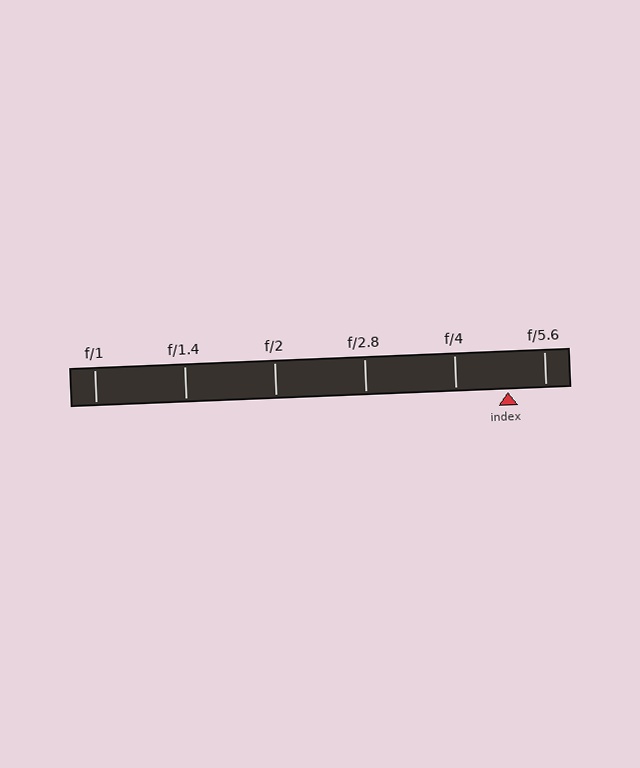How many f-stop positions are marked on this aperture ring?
There are 6 f-stop positions marked.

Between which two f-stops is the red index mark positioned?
The index mark is between f/4 and f/5.6.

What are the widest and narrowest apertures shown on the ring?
The widest aperture shown is f/1 and the narrowest is f/5.6.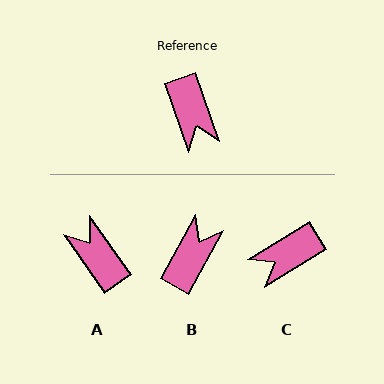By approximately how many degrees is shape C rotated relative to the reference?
Approximately 78 degrees clockwise.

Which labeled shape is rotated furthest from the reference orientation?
A, about 164 degrees away.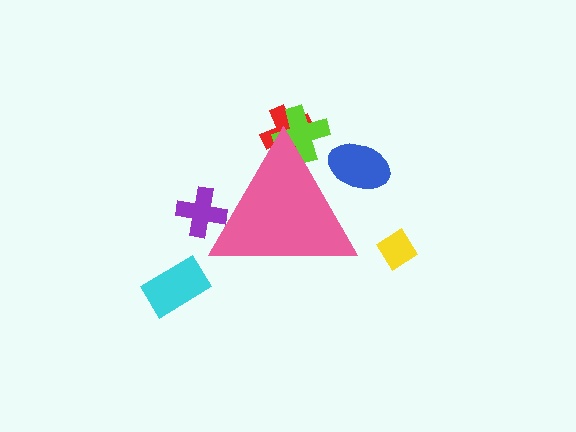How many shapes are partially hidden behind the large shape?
4 shapes are partially hidden.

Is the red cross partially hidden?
Yes, the red cross is partially hidden behind the pink triangle.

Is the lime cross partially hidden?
Yes, the lime cross is partially hidden behind the pink triangle.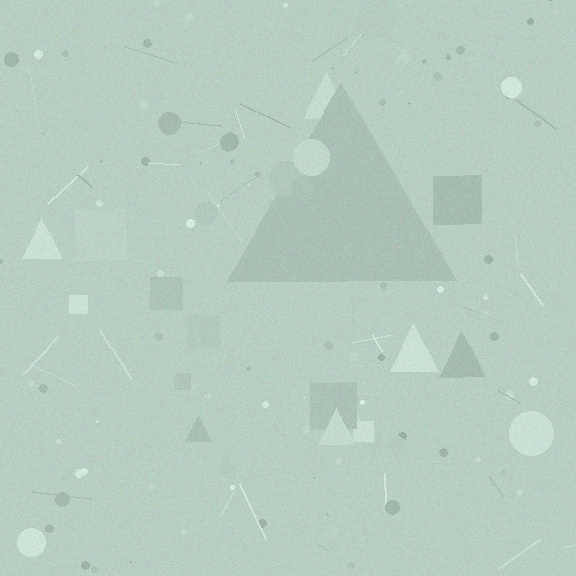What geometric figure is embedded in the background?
A triangle is embedded in the background.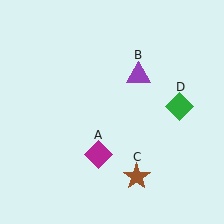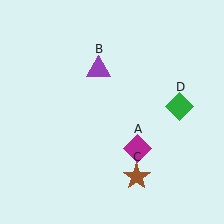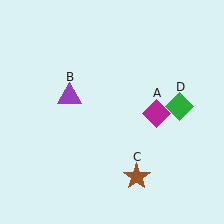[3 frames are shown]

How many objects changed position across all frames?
2 objects changed position: magenta diamond (object A), purple triangle (object B).